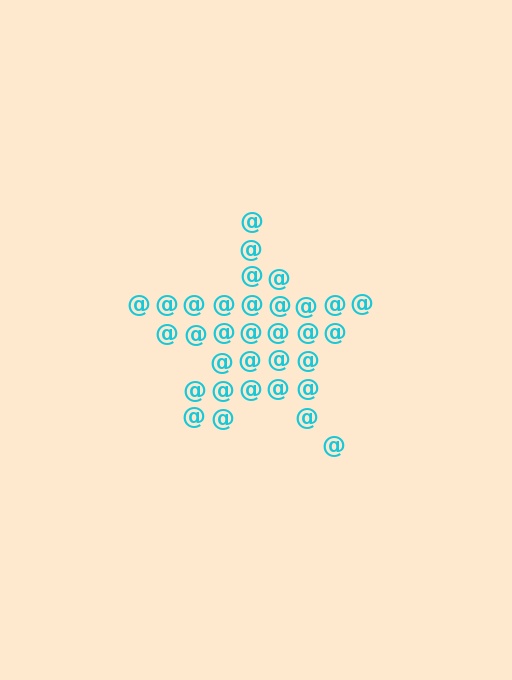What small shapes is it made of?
It is made of small at signs.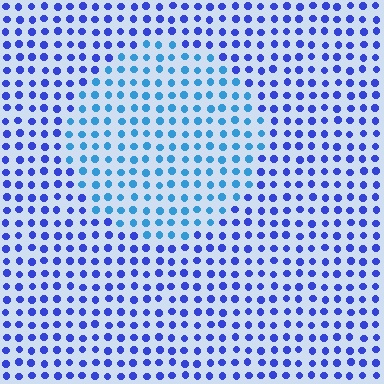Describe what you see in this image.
The image is filled with small blue elements in a uniform arrangement. A circle-shaped region is visible where the elements are tinted to a slightly different hue, forming a subtle color boundary.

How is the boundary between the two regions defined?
The boundary is defined purely by a slight shift in hue (about 33 degrees). Spacing, size, and orientation are identical on both sides.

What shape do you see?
I see a circle.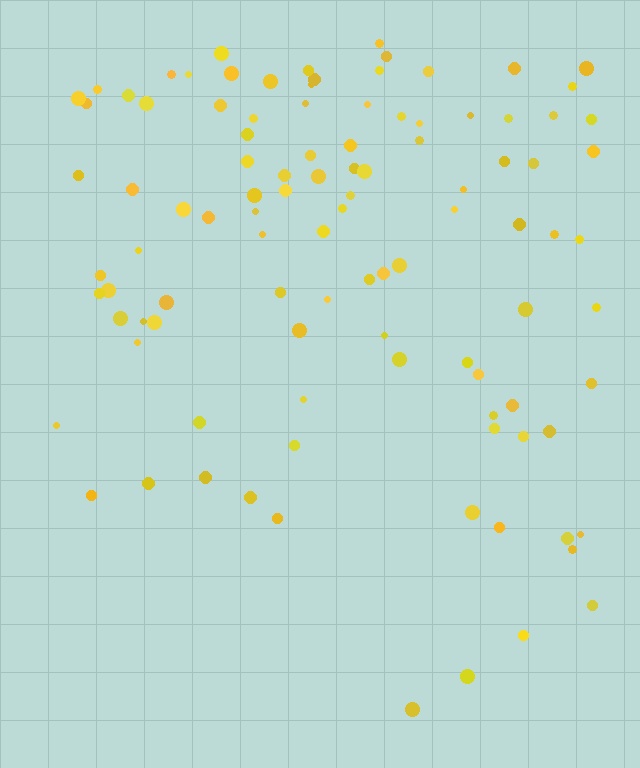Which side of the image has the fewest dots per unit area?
The bottom.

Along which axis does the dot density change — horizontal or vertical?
Vertical.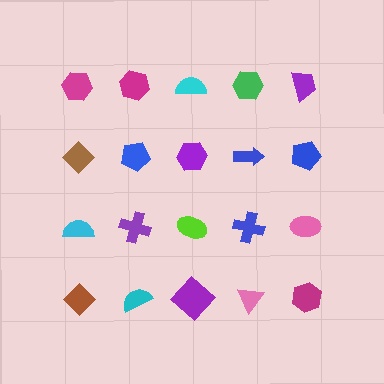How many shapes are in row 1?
5 shapes.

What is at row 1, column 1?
A magenta hexagon.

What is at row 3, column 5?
A pink ellipse.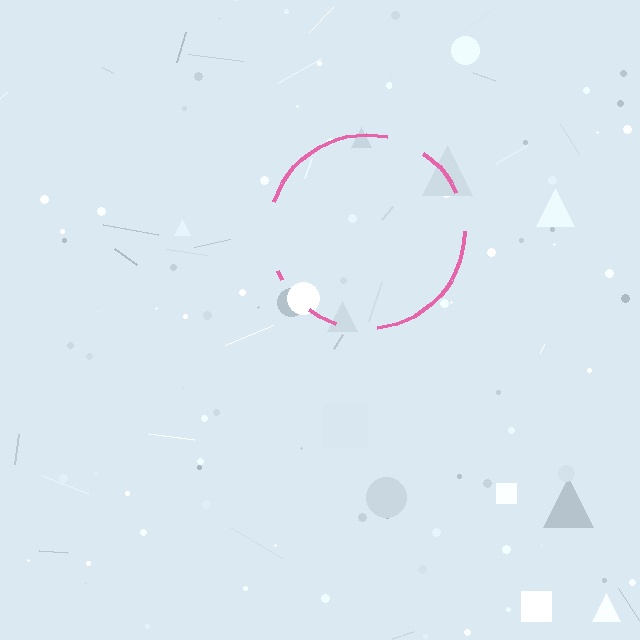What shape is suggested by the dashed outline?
The dashed outline suggests a circle.